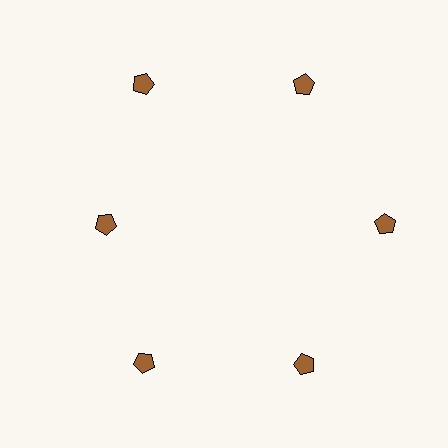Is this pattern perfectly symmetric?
No. The 6 brown pentagons are arranged in a ring, but one element near the 9 o'clock position is pulled inward toward the center, breaking the 6-fold rotational symmetry.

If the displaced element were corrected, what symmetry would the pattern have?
It would have 6-fold rotational symmetry — the pattern would map onto itself every 60 degrees.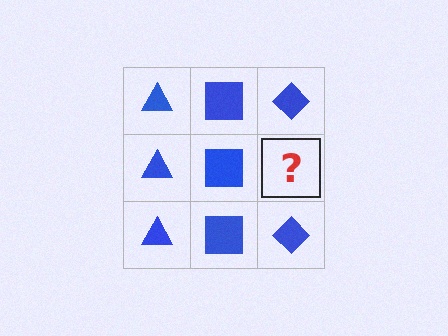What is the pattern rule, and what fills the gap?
The rule is that each column has a consistent shape. The gap should be filled with a blue diamond.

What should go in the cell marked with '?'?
The missing cell should contain a blue diamond.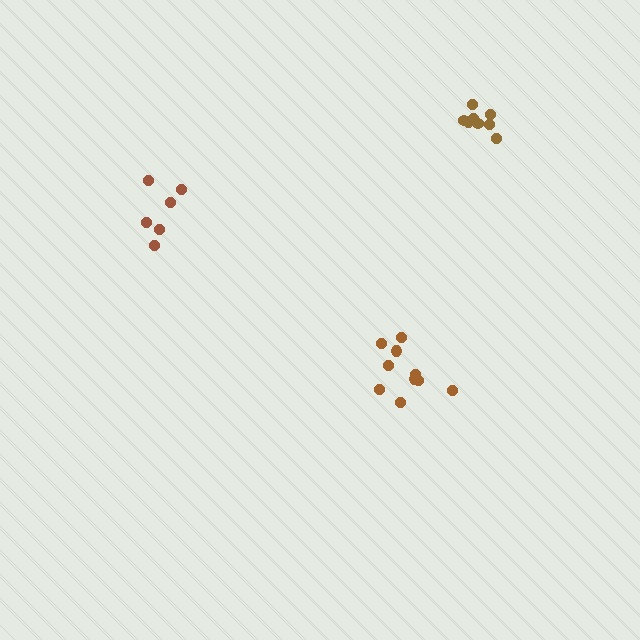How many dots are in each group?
Group 1: 6 dots, Group 2: 10 dots, Group 3: 8 dots (24 total).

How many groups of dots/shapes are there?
There are 3 groups.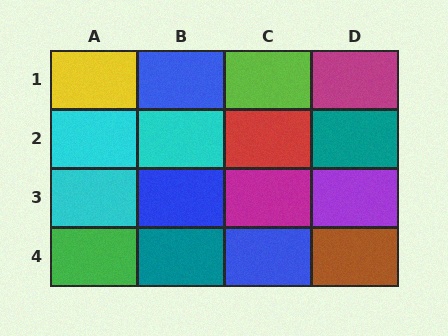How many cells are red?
1 cell is red.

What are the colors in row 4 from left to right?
Green, teal, blue, brown.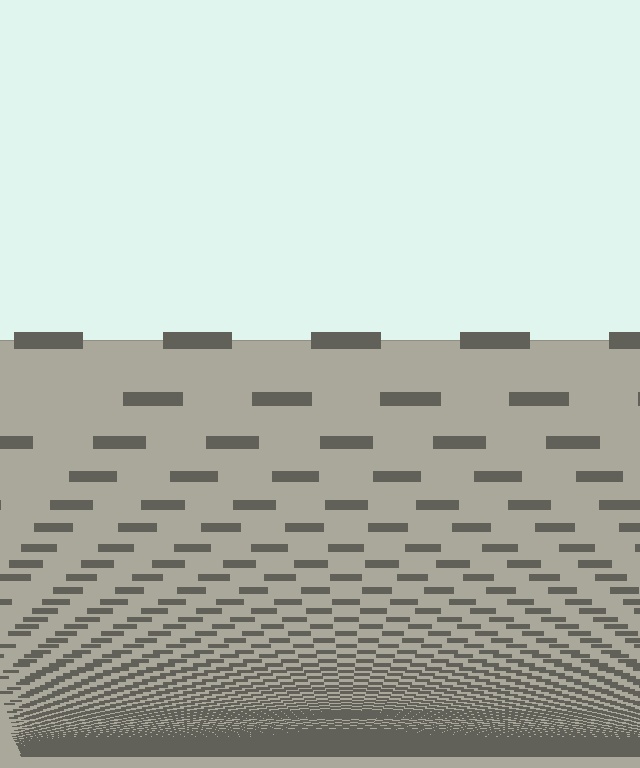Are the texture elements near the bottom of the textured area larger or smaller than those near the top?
Smaller. The gradient is inverted — elements near the bottom are smaller and denser.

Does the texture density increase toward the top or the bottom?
Density increases toward the bottom.